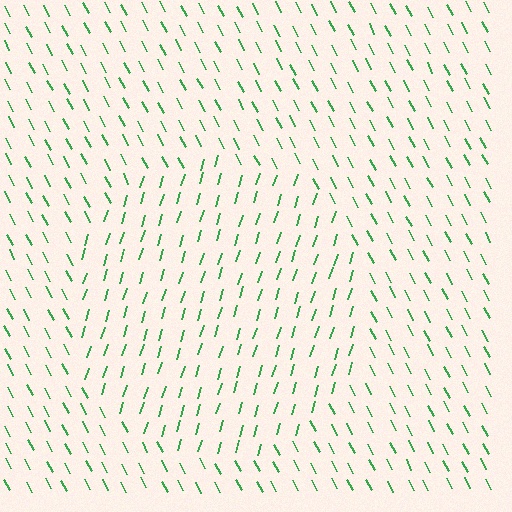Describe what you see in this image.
The image is filled with small green line segments. A circle region in the image has lines oriented differently from the surrounding lines, creating a visible texture boundary.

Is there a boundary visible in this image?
Yes, there is a texture boundary formed by a change in line orientation.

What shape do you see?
I see a circle.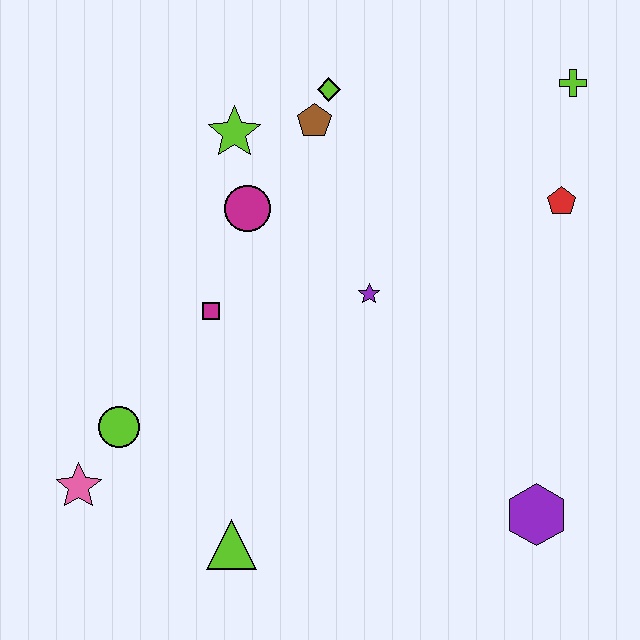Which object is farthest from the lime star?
The purple hexagon is farthest from the lime star.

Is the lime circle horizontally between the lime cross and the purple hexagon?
No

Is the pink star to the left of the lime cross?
Yes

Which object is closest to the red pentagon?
The lime cross is closest to the red pentagon.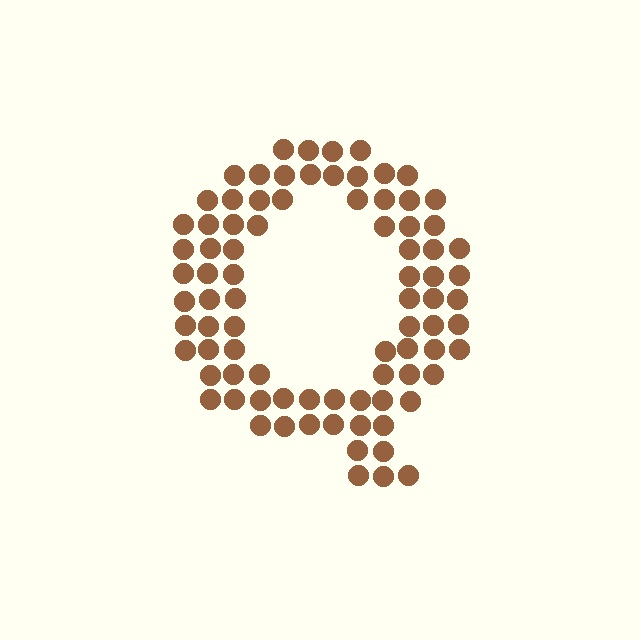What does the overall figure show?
The overall figure shows the letter Q.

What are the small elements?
The small elements are circles.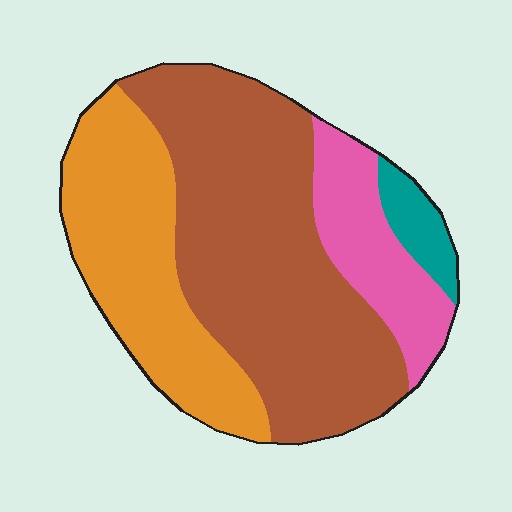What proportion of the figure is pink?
Pink covers around 15% of the figure.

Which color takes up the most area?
Brown, at roughly 50%.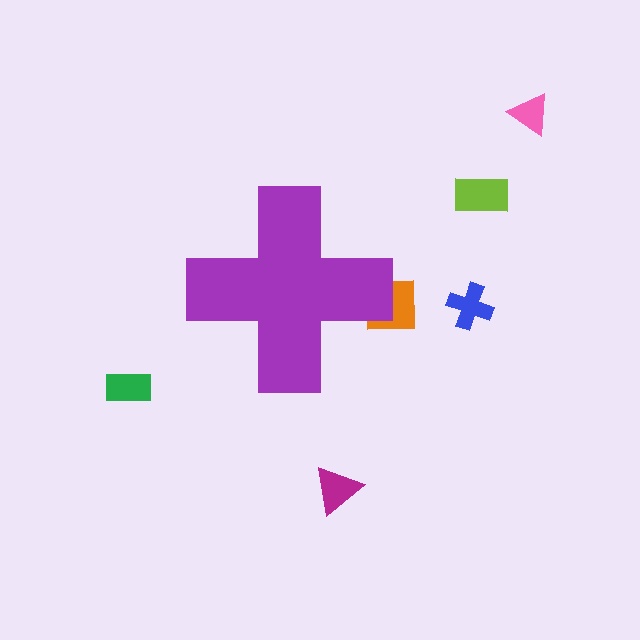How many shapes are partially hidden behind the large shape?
1 shape is partially hidden.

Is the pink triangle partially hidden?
No, the pink triangle is fully visible.